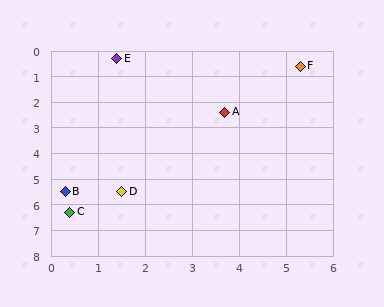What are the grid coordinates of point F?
Point F is at approximately (5.3, 0.6).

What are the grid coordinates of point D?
Point D is at approximately (1.5, 5.5).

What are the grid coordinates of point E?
Point E is at approximately (1.4, 0.3).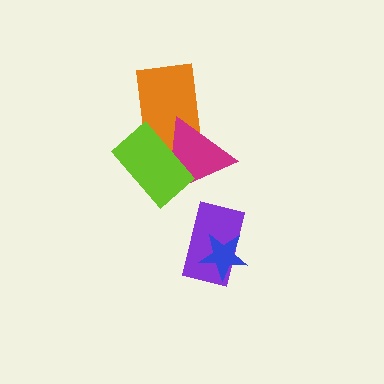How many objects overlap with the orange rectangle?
2 objects overlap with the orange rectangle.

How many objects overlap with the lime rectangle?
2 objects overlap with the lime rectangle.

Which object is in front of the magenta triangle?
The lime rectangle is in front of the magenta triangle.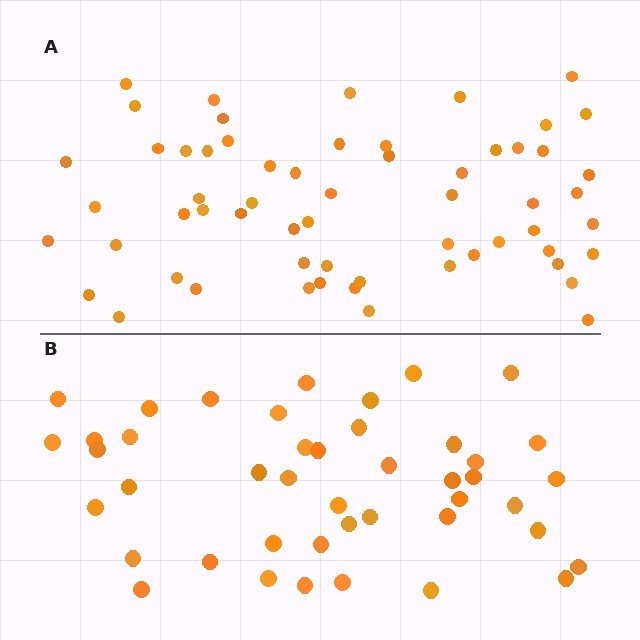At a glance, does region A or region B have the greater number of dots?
Region A (the top region) has more dots.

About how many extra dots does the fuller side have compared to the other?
Region A has approximately 15 more dots than region B.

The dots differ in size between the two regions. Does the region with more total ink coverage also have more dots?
No. Region B has more total ink coverage because its dots are larger, but region A actually contains more individual dots. Total area can be misleading — the number of items is what matters here.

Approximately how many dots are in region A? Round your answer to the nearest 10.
About 60 dots.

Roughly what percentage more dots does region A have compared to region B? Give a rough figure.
About 35% more.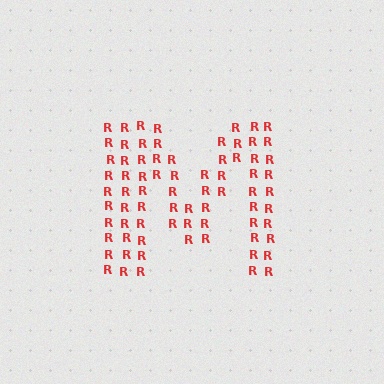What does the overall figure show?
The overall figure shows the letter M.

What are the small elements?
The small elements are letter R's.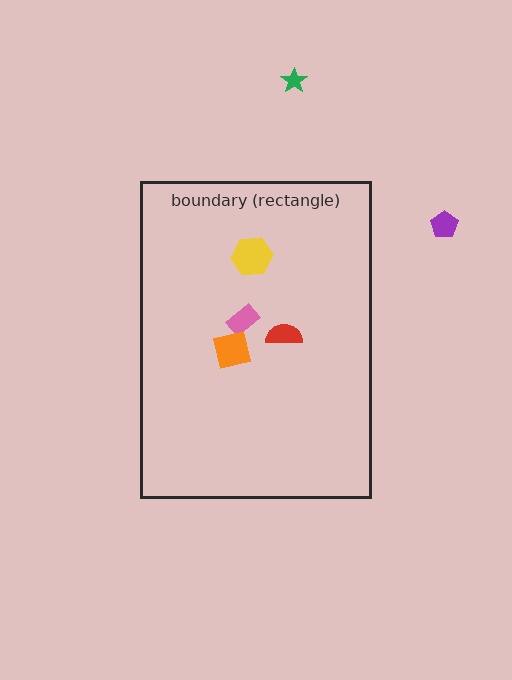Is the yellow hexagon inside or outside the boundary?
Inside.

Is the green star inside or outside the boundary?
Outside.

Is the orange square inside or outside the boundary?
Inside.